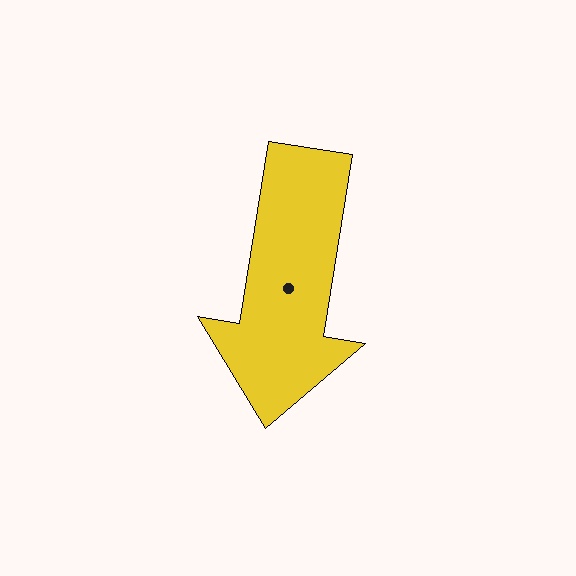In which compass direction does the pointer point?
South.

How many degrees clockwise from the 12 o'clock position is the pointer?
Approximately 189 degrees.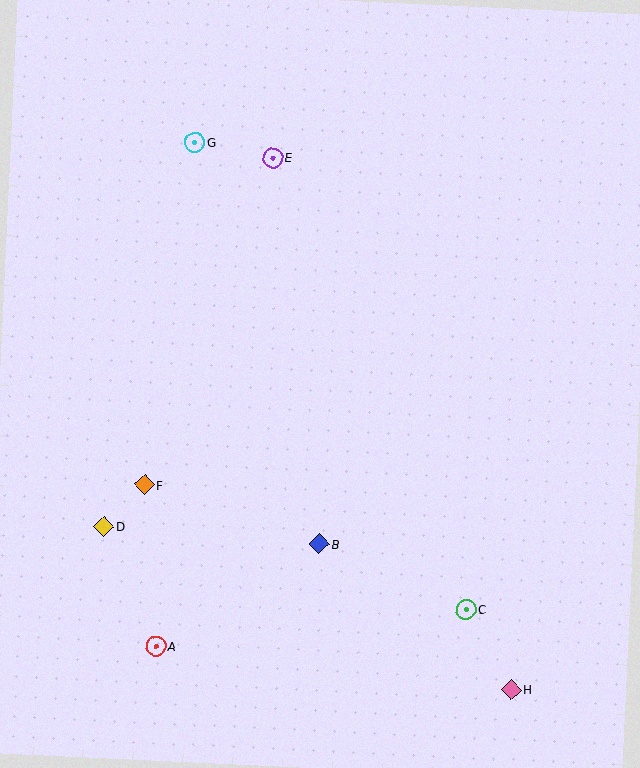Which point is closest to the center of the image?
Point B at (319, 544) is closest to the center.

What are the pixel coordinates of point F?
Point F is at (144, 485).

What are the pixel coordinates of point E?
Point E is at (273, 158).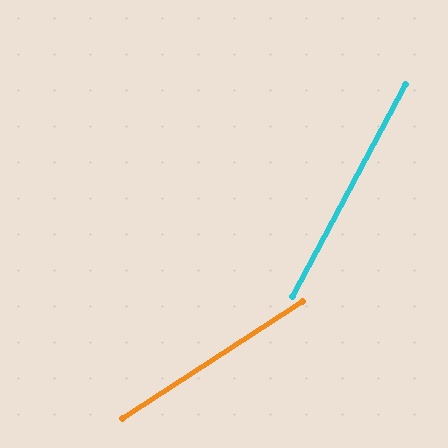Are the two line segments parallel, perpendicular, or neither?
Neither parallel nor perpendicular — they differ by about 29°.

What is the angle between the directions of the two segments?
Approximately 29 degrees.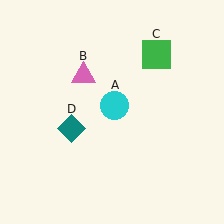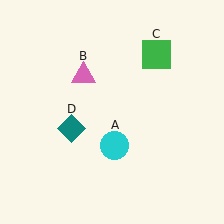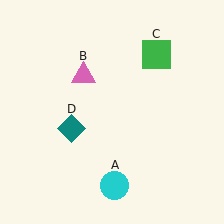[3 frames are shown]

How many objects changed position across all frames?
1 object changed position: cyan circle (object A).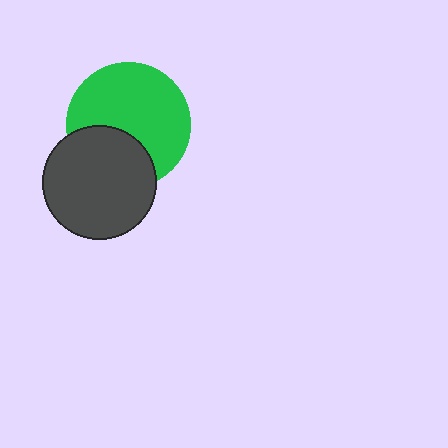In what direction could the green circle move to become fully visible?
The green circle could move up. That would shift it out from behind the dark gray circle entirely.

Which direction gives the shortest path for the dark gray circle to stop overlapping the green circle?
Moving down gives the shortest separation.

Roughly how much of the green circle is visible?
Most of it is visible (roughly 68%).